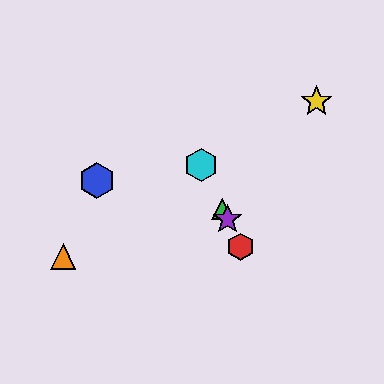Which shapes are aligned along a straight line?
The red hexagon, the green triangle, the purple star, the cyan hexagon are aligned along a straight line.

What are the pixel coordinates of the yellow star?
The yellow star is at (317, 101).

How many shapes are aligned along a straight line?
4 shapes (the red hexagon, the green triangle, the purple star, the cyan hexagon) are aligned along a straight line.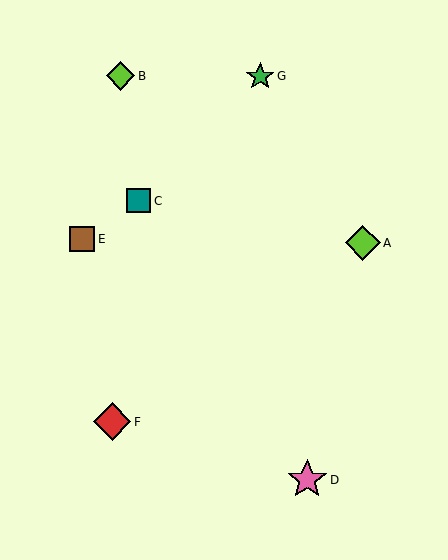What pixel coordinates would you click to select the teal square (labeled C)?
Click at (139, 201) to select the teal square C.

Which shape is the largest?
The pink star (labeled D) is the largest.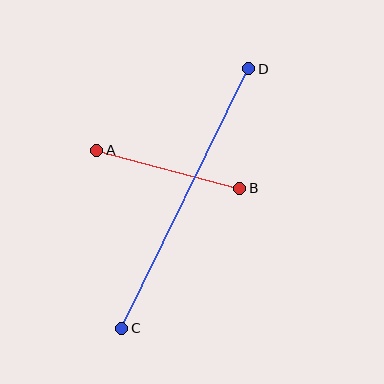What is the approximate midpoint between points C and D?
The midpoint is at approximately (185, 198) pixels.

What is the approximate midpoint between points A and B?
The midpoint is at approximately (168, 169) pixels.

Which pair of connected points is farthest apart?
Points C and D are farthest apart.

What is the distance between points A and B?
The distance is approximately 148 pixels.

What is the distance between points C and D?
The distance is approximately 289 pixels.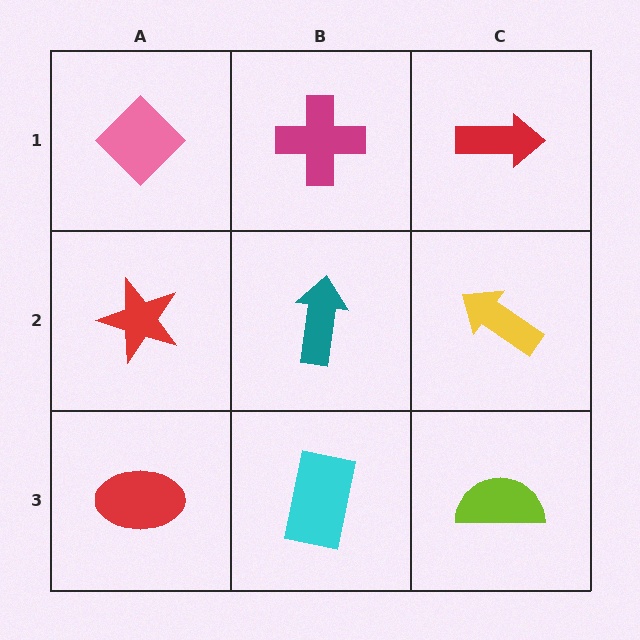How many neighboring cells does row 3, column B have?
3.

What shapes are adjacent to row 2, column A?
A pink diamond (row 1, column A), a red ellipse (row 3, column A), a teal arrow (row 2, column B).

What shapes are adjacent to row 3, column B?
A teal arrow (row 2, column B), a red ellipse (row 3, column A), a lime semicircle (row 3, column C).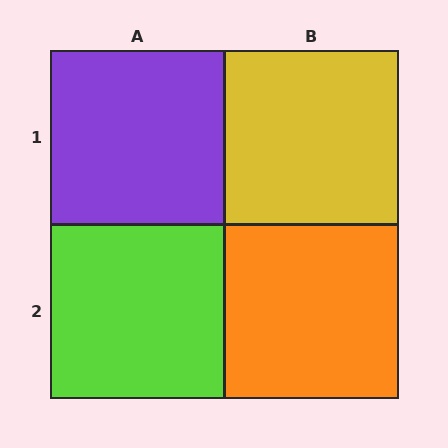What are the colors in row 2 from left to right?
Lime, orange.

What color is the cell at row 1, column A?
Purple.